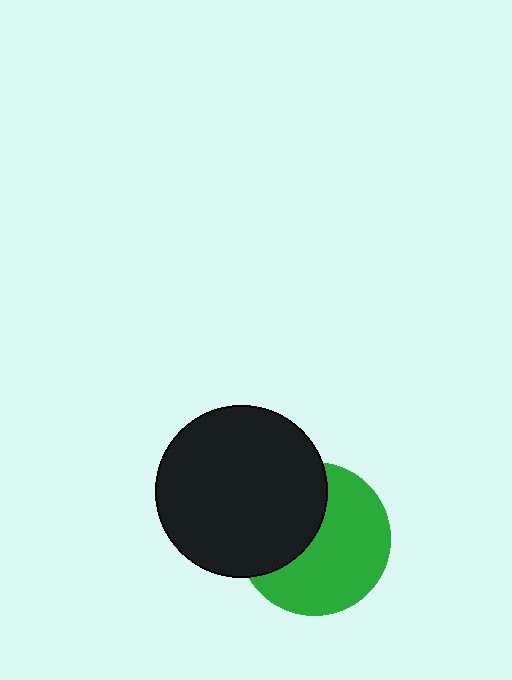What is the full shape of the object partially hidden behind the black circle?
The partially hidden object is a green circle.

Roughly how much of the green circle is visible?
About half of it is visible (roughly 60%).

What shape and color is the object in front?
The object in front is a black circle.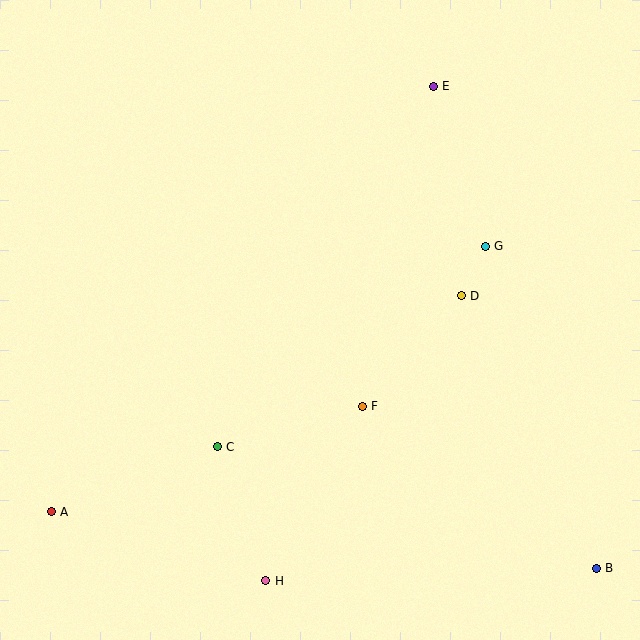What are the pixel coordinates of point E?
Point E is at (433, 86).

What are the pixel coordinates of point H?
Point H is at (266, 581).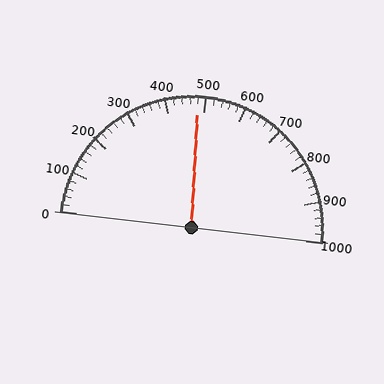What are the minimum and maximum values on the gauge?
The gauge ranges from 0 to 1000.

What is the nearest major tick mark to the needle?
The nearest major tick mark is 500.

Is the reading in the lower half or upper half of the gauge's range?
The reading is in the lower half of the range (0 to 1000).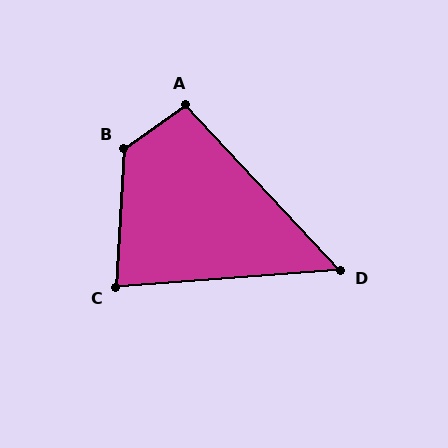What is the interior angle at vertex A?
Approximately 97 degrees (obtuse).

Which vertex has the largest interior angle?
B, at approximately 129 degrees.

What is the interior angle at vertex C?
Approximately 83 degrees (acute).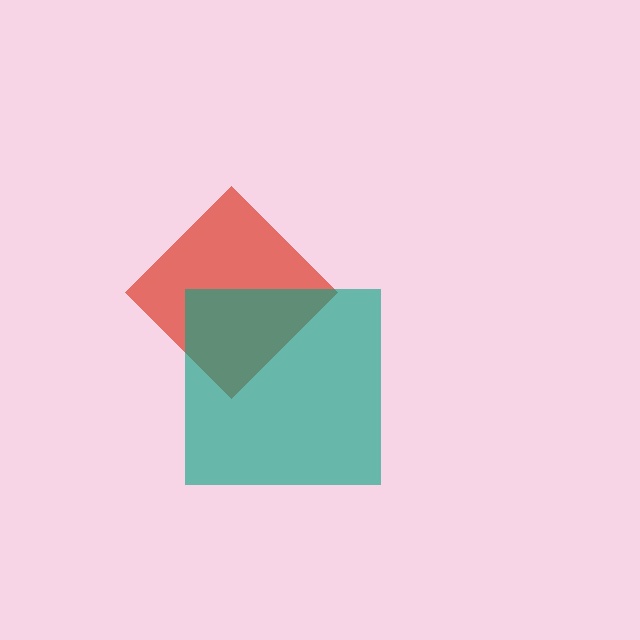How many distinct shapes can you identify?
There are 2 distinct shapes: a red diamond, a teal square.